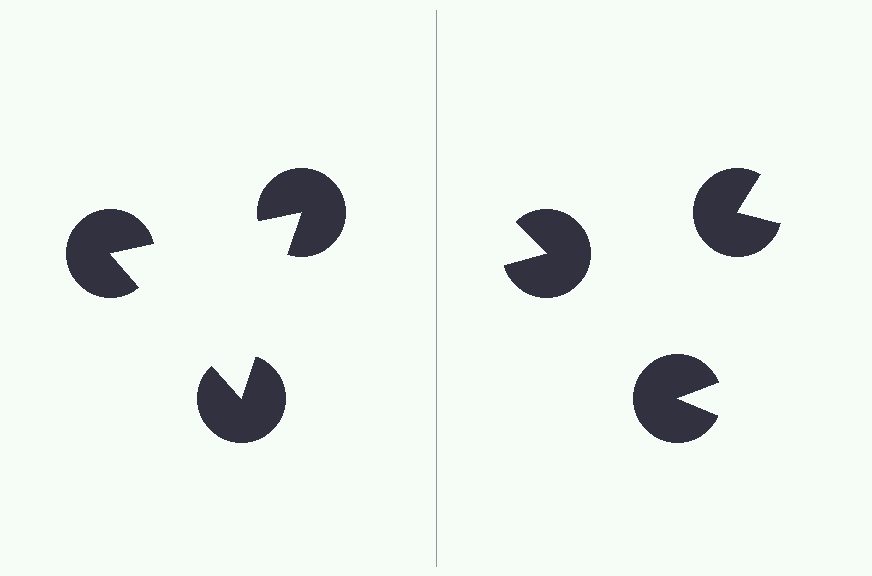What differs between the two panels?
The pac-man discs are positioned identically on both sides; only the wedge orientations differ. On the left they align to a triangle; on the right they are misaligned.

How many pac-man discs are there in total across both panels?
6 — 3 on each side.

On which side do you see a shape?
An illusory triangle appears on the left side. On the right side the wedge cuts are rotated, so no coherent shape forms.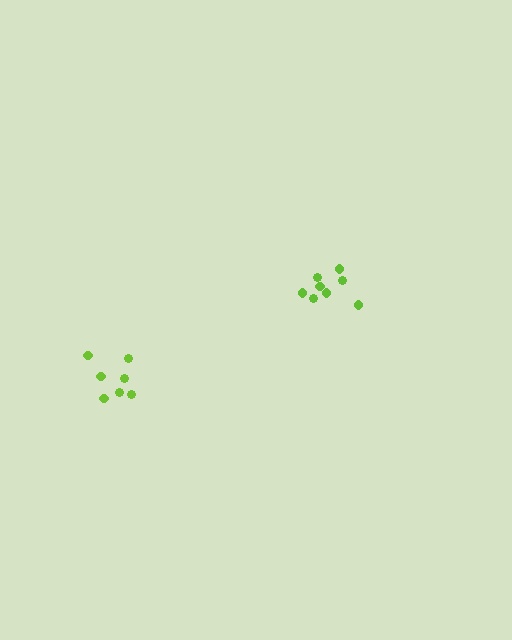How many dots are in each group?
Group 1: 8 dots, Group 2: 7 dots (15 total).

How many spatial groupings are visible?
There are 2 spatial groupings.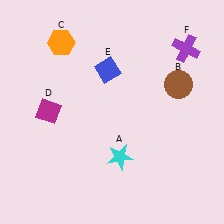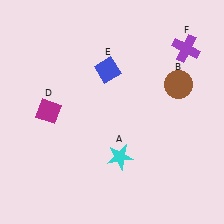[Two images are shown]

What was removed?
The orange hexagon (C) was removed in Image 2.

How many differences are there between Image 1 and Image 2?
There is 1 difference between the two images.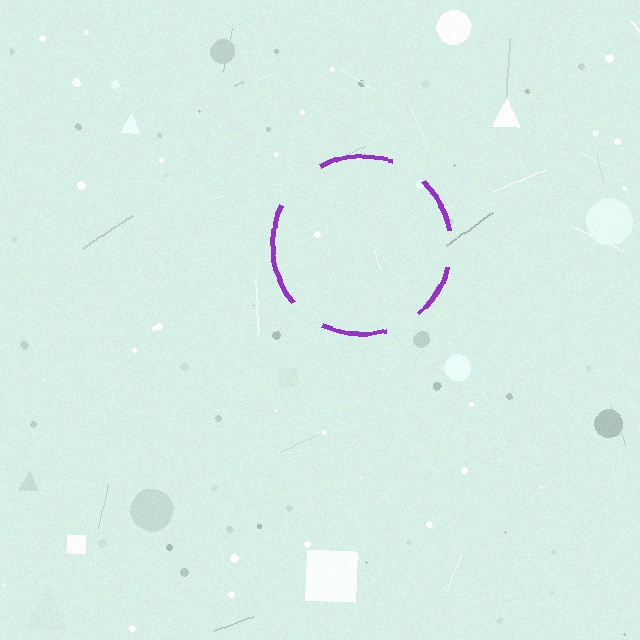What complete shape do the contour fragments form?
The contour fragments form a circle.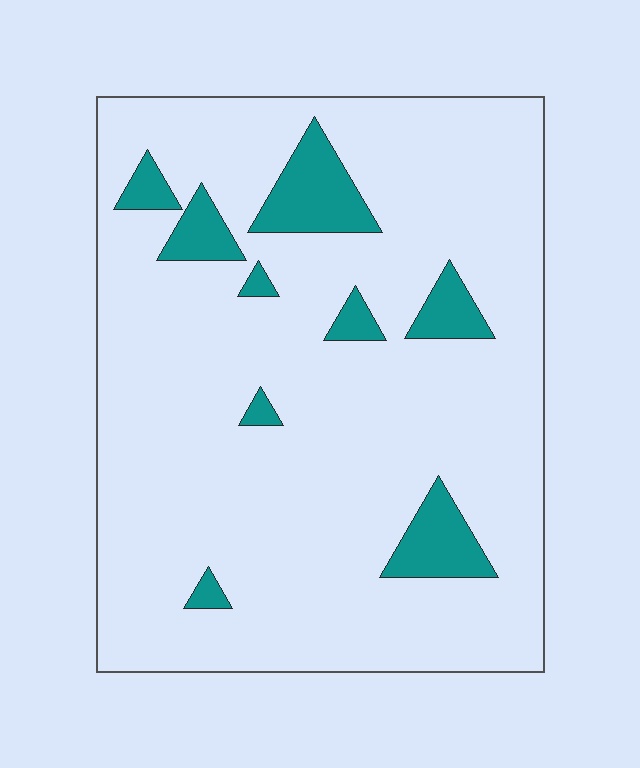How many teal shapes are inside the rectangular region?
9.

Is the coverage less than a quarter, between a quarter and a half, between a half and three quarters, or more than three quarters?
Less than a quarter.